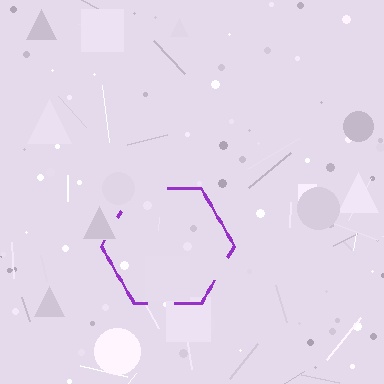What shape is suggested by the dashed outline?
The dashed outline suggests a hexagon.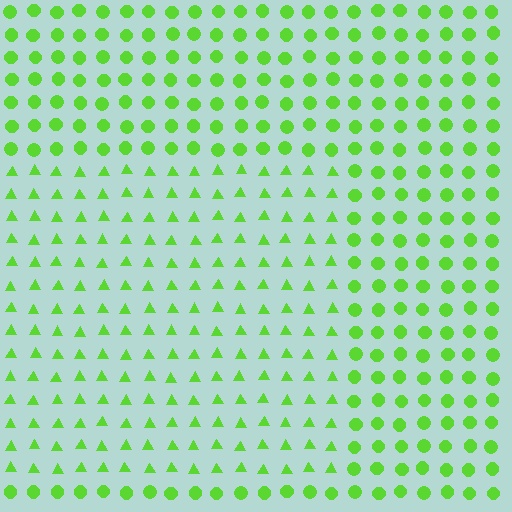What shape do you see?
I see a rectangle.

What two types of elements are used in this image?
The image uses triangles inside the rectangle region and circles outside it.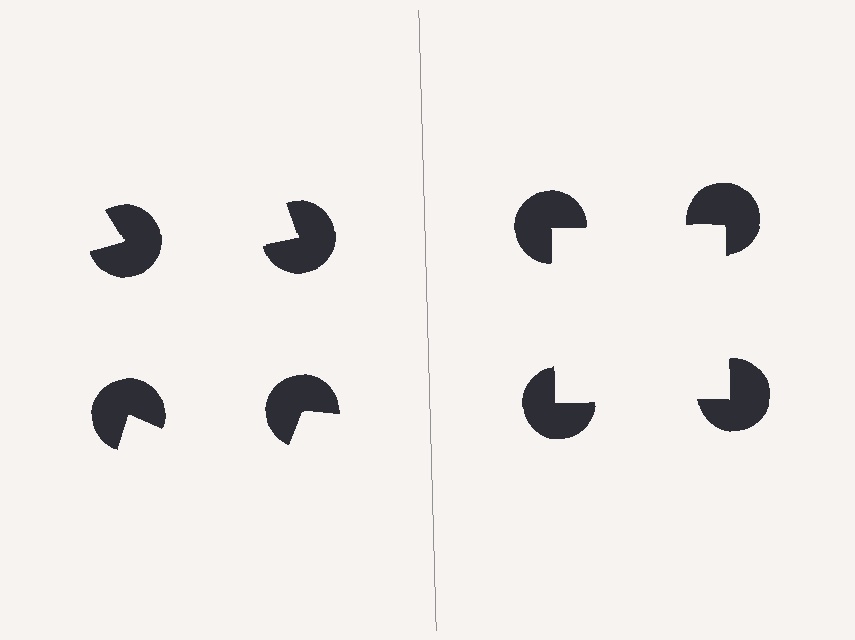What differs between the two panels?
The pac-man discs are positioned identically on both sides; only the wedge orientations differ. On the right they align to a square; on the left they are misaligned.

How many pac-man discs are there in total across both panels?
8 — 4 on each side.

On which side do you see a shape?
An illusory square appears on the right side. On the left side the wedge cuts are rotated, so no coherent shape forms.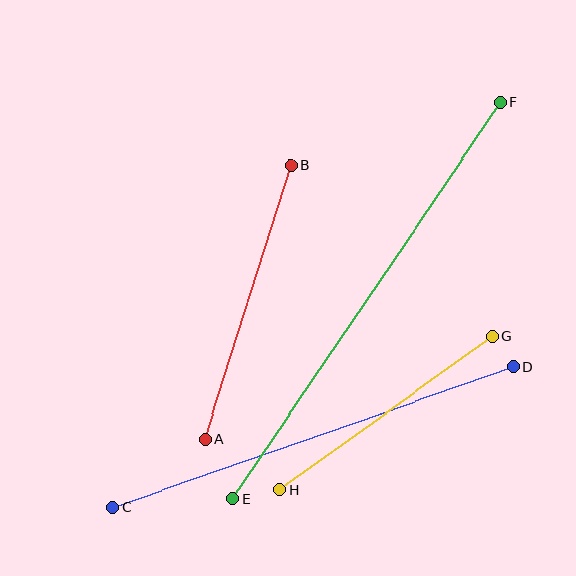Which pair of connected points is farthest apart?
Points E and F are farthest apart.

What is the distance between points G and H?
The distance is approximately 262 pixels.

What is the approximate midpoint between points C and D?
The midpoint is at approximately (313, 437) pixels.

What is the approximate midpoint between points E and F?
The midpoint is at approximately (367, 301) pixels.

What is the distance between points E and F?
The distance is approximately 478 pixels.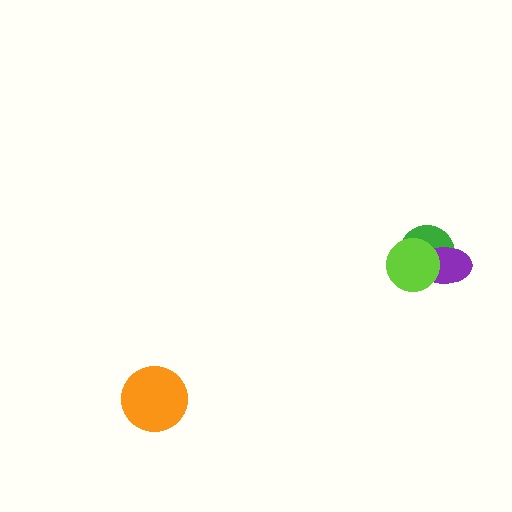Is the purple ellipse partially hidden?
Yes, it is partially covered by another shape.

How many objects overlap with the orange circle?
0 objects overlap with the orange circle.